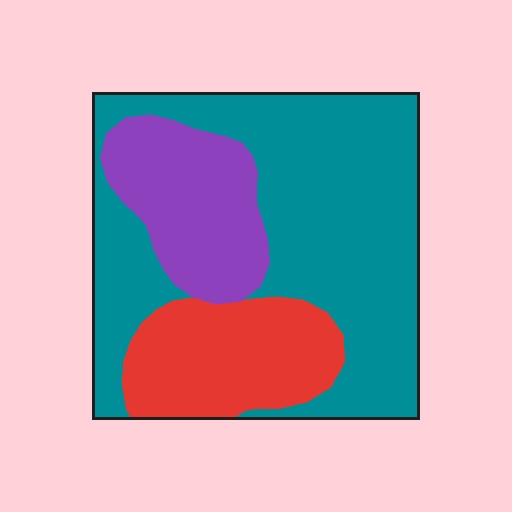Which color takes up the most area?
Teal, at roughly 60%.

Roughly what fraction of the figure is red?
Red takes up about one fifth (1/5) of the figure.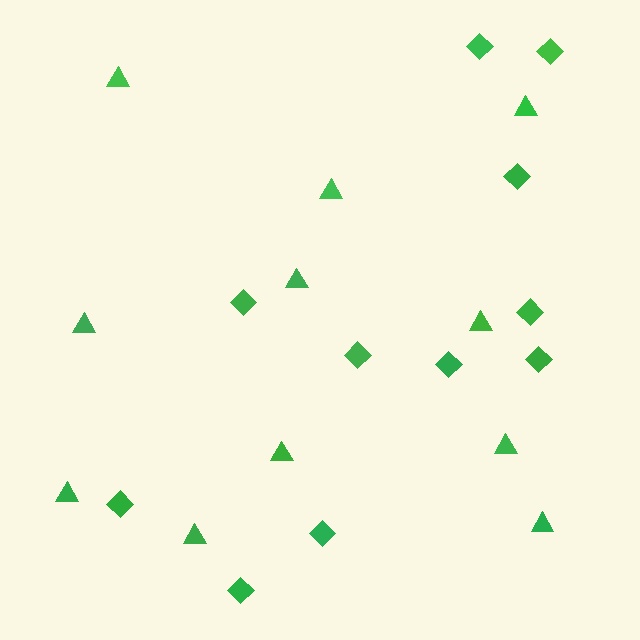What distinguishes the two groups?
There are 2 groups: one group of triangles (11) and one group of diamonds (11).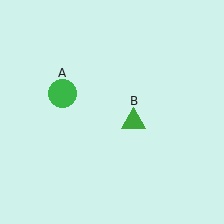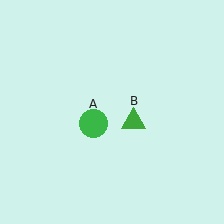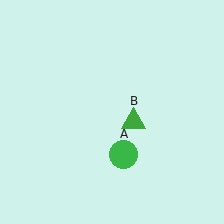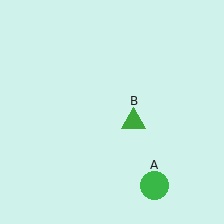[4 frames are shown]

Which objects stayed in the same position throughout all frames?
Green triangle (object B) remained stationary.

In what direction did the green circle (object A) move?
The green circle (object A) moved down and to the right.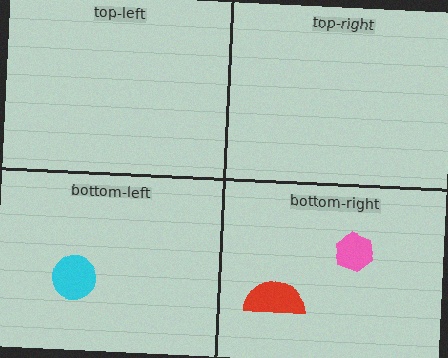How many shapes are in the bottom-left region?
1.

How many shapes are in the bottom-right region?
2.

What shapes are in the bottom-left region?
The cyan circle.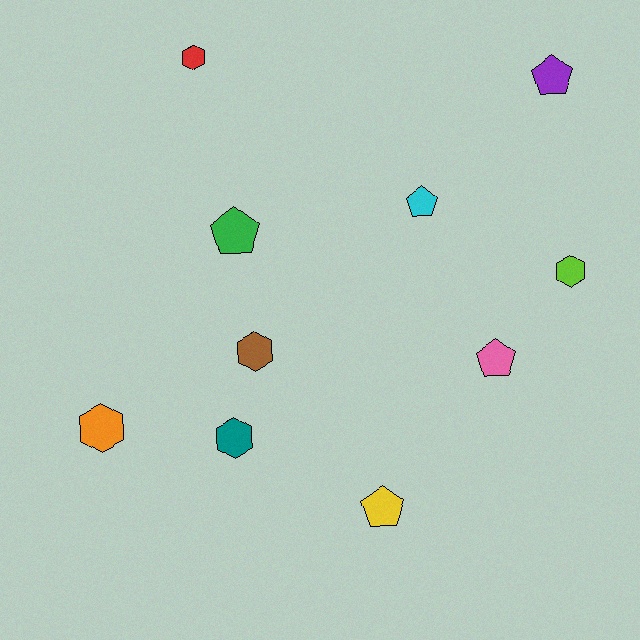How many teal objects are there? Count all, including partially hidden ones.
There is 1 teal object.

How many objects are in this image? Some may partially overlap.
There are 10 objects.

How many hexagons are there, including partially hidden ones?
There are 5 hexagons.